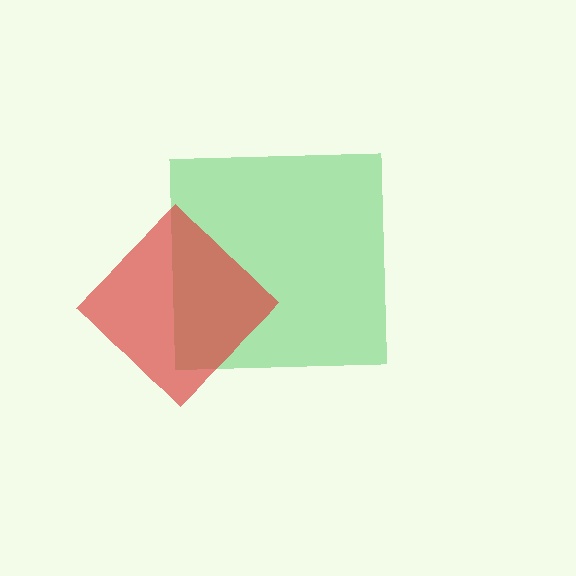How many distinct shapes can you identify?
There are 2 distinct shapes: a green square, a red diamond.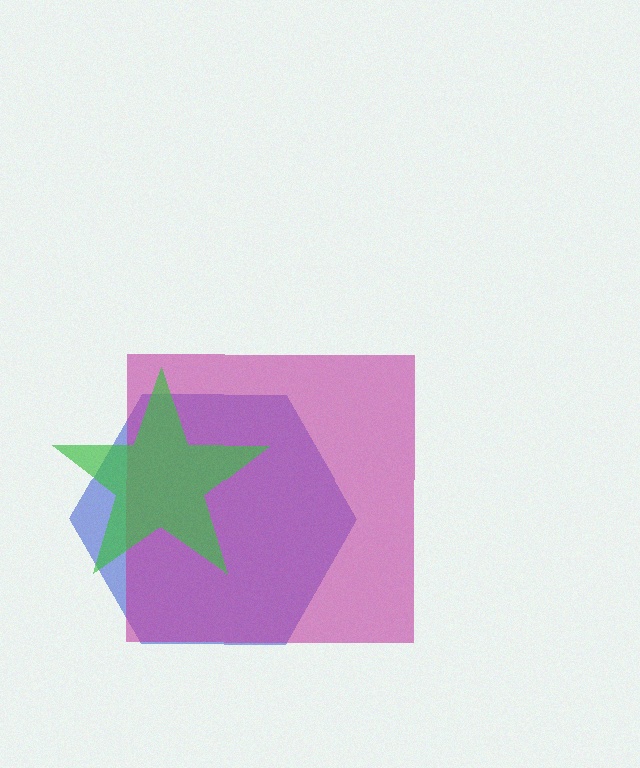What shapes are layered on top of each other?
The layered shapes are: a blue hexagon, a magenta square, a green star.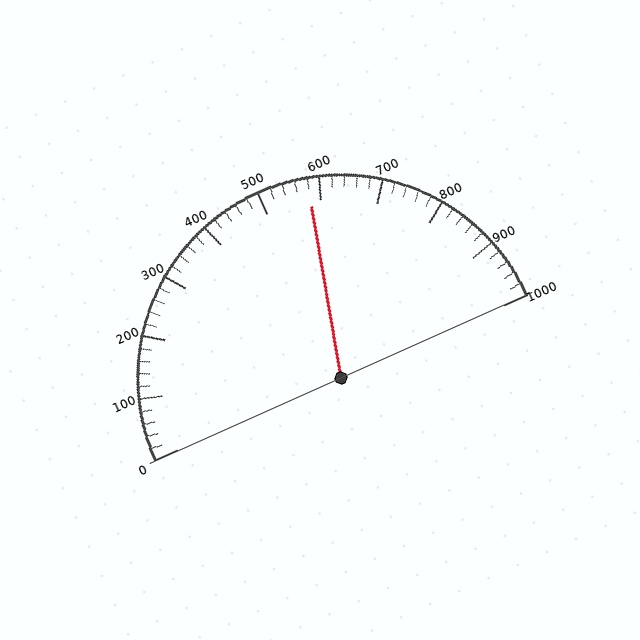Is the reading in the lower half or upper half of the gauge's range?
The reading is in the upper half of the range (0 to 1000).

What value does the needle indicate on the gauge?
The needle indicates approximately 580.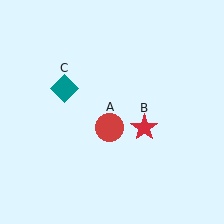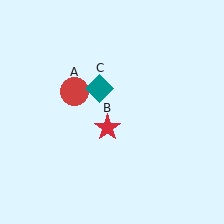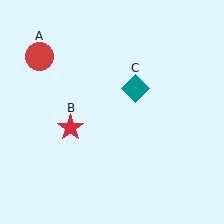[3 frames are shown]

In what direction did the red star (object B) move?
The red star (object B) moved left.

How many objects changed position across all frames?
3 objects changed position: red circle (object A), red star (object B), teal diamond (object C).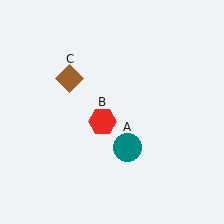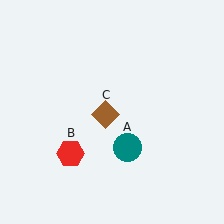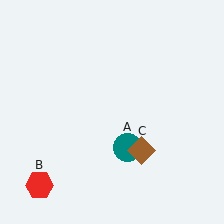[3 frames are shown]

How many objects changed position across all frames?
2 objects changed position: red hexagon (object B), brown diamond (object C).